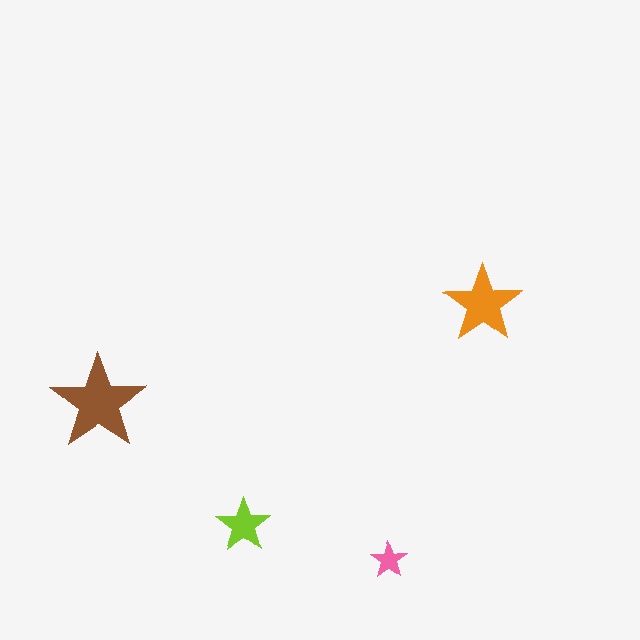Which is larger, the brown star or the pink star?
The brown one.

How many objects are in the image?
There are 4 objects in the image.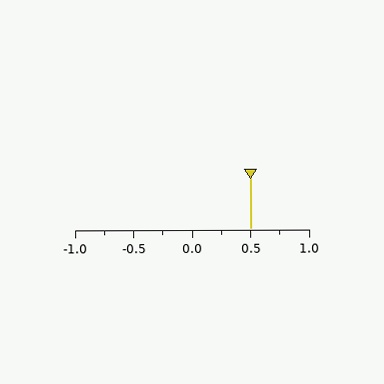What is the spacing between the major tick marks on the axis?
The major ticks are spaced 0.5 apart.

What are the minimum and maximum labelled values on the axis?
The axis runs from -1.0 to 1.0.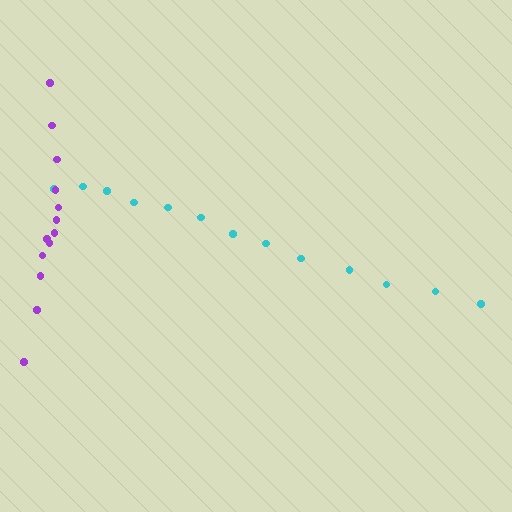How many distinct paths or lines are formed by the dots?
There are 2 distinct paths.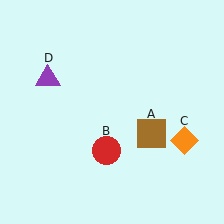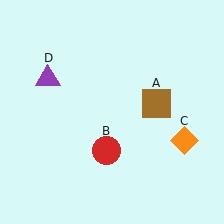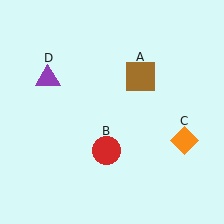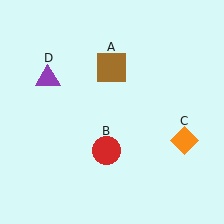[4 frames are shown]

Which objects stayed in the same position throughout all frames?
Red circle (object B) and orange diamond (object C) and purple triangle (object D) remained stationary.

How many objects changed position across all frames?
1 object changed position: brown square (object A).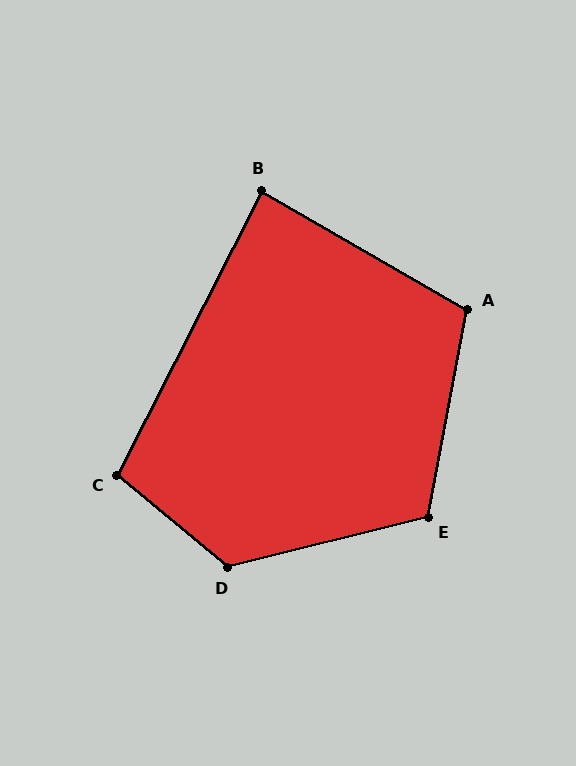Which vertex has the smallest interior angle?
B, at approximately 87 degrees.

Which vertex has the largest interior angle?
D, at approximately 126 degrees.